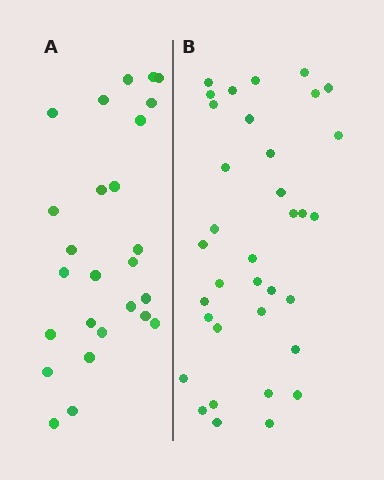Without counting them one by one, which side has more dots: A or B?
Region B (the right region) has more dots.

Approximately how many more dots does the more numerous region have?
Region B has roughly 8 or so more dots than region A.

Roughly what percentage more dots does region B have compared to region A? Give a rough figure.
About 35% more.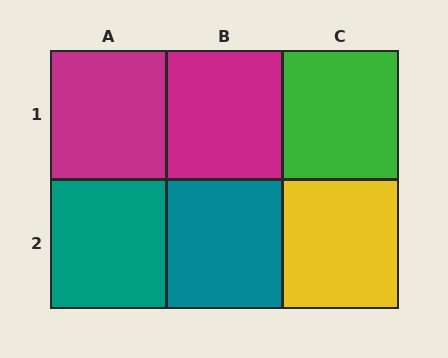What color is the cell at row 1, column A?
Magenta.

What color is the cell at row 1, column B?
Magenta.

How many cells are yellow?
1 cell is yellow.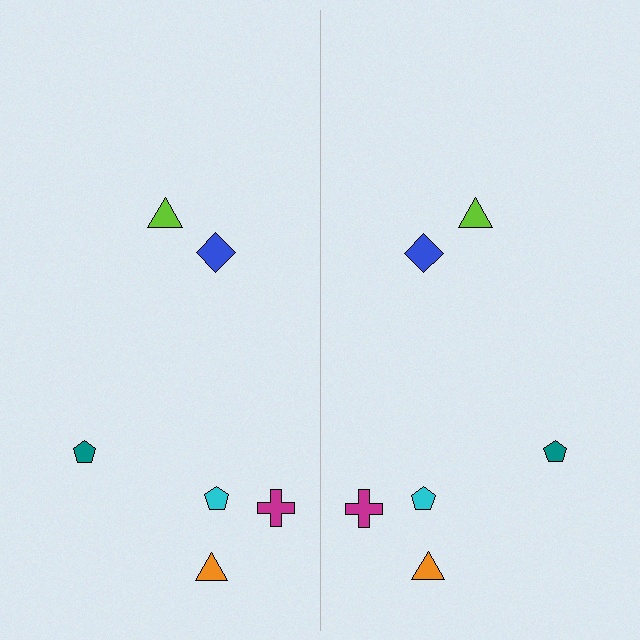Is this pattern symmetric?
Yes, this pattern has bilateral (reflection) symmetry.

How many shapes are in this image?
There are 12 shapes in this image.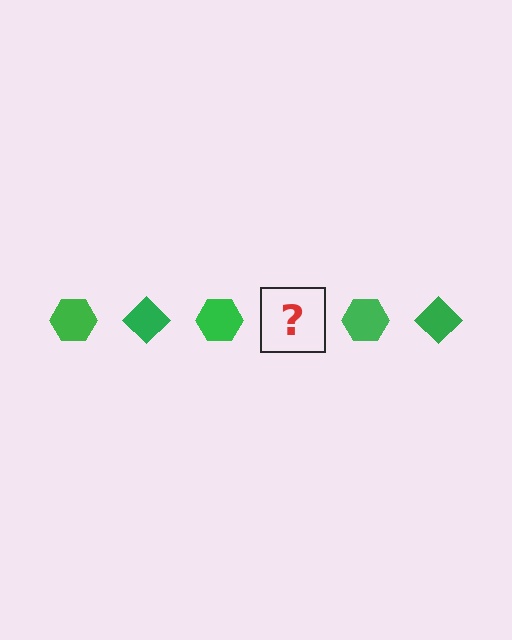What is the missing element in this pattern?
The missing element is a green diamond.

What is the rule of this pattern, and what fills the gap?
The rule is that the pattern cycles through hexagon, diamond shapes in green. The gap should be filled with a green diamond.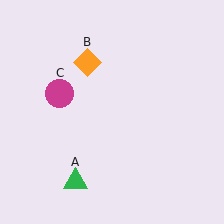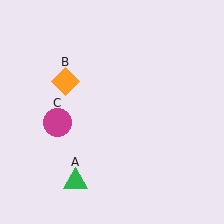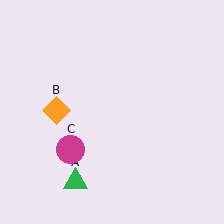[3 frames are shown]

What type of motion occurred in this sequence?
The orange diamond (object B), magenta circle (object C) rotated counterclockwise around the center of the scene.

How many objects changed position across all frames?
2 objects changed position: orange diamond (object B), magenta circle (object C).